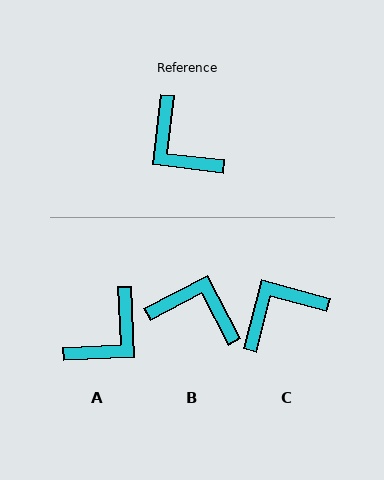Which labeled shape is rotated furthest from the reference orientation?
B, about 146 degrees away.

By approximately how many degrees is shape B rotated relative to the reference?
Approximately 146 degrees clockwise.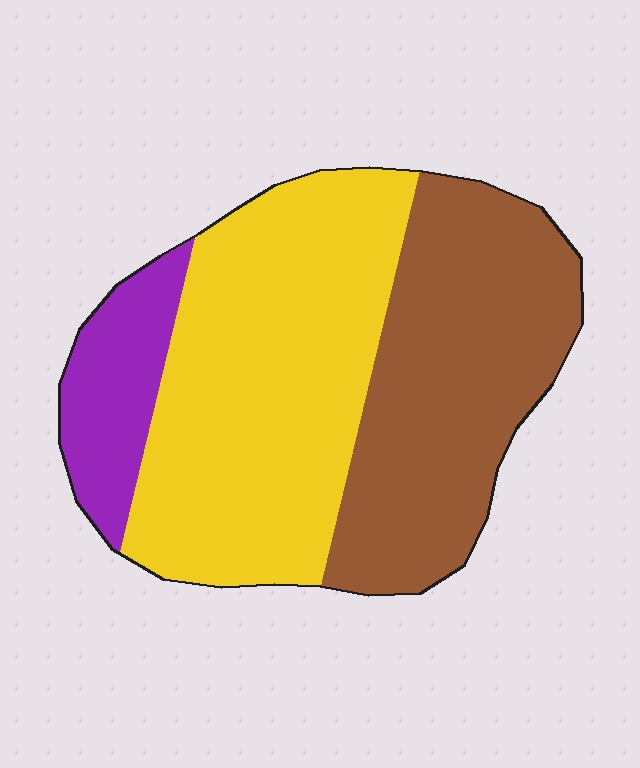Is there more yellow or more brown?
Yellow.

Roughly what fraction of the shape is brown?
Brown takes up about two fifths (2/5) of the shape.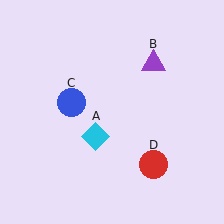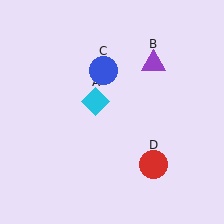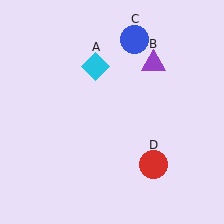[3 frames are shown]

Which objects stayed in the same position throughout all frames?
Purple triangle (object B) and red circle (object D) remained stationary.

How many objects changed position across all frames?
2 objects changed position: cyan diamond (object A), blue circle (object C).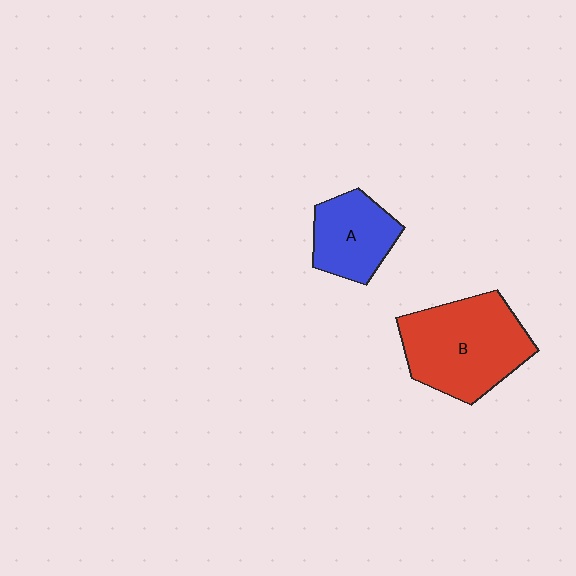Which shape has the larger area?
Shape B (red).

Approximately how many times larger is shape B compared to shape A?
Approximately 1.7 times.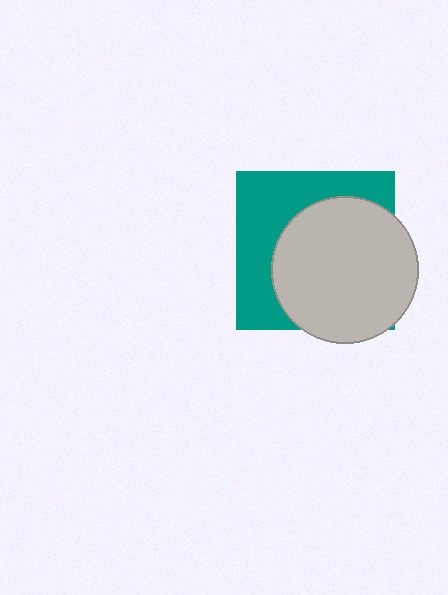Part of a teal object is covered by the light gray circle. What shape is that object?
It is a square.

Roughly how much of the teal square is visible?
A small part of it is visible (roughly 42%).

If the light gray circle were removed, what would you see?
You would see the complete teal square.